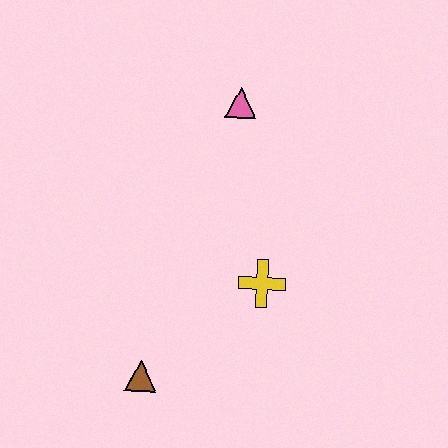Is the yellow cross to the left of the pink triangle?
No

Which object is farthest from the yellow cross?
The pink triangle is farthest from the yellow cross.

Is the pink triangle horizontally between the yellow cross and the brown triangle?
Yes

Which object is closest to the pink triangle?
The yellow cross is closest to the pink triangle.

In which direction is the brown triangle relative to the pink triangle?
The brown triangle is below the pink triangle.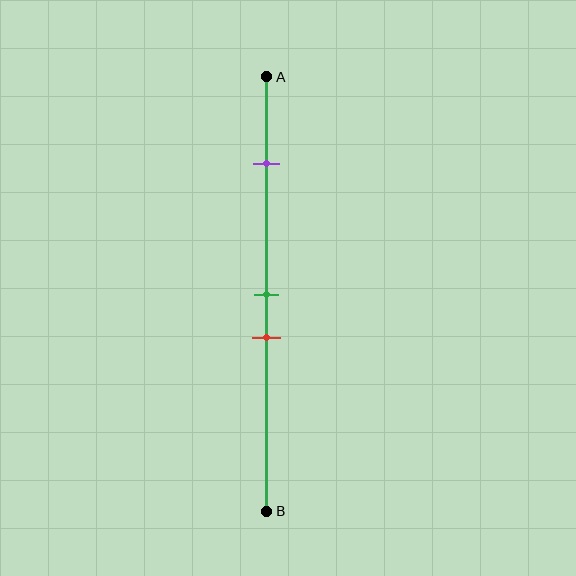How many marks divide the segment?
There are 3 marks dividing the segment.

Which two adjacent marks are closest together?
The green and red marks are the closest adjacent pair.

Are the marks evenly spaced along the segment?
No, the marks are not evenly spaced.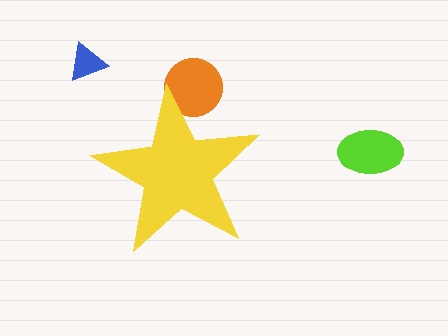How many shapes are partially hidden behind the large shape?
1 shape is partially hidden.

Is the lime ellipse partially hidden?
No, the lime ellipse is fully visible.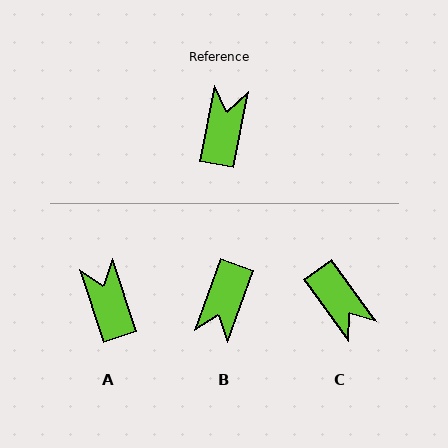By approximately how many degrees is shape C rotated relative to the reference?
Approximately 133 degrees clockwise.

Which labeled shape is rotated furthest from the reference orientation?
B, about 171 degrees away.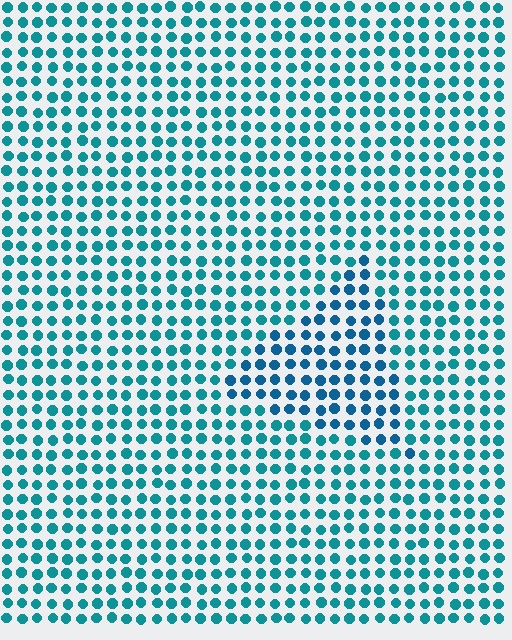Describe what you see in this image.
The image is filled with small teal elements in a uniform arrangement. A triangle-shaped region is visible where the elements are tinted to a slightly different hue, forming a subtle color boundary.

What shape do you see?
I see a triangle.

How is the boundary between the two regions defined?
The boundary is defined purely by a slight shift in hue (about 21 degrees). Spacing, size, and orientation are identical on both sides.